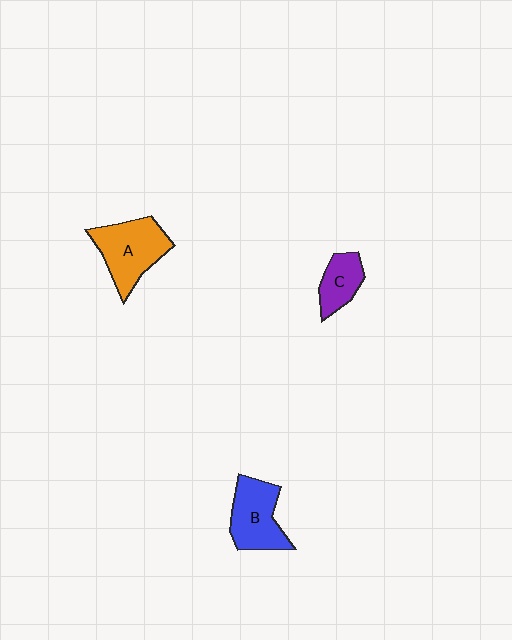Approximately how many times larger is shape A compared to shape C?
Approximately 1.8 times.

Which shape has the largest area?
Shape A (orange).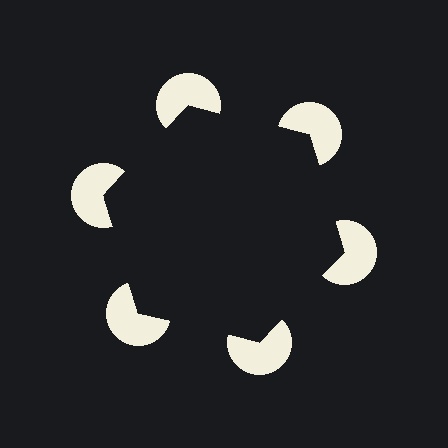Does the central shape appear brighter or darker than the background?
It typically appears slightly darker than the background, even though no actual brightness change is drawn.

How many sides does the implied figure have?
6 sides.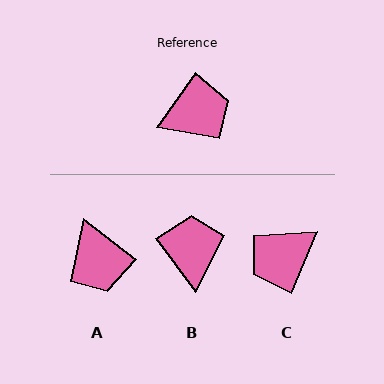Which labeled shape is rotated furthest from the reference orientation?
C, about 167 degrees away.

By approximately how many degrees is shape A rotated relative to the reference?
Approximately 92 degrees clockwise.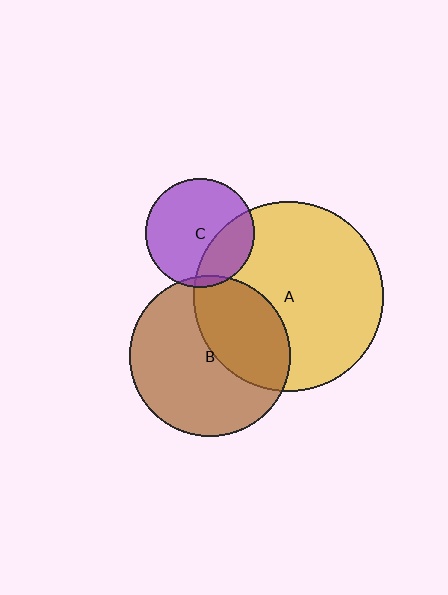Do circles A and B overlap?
Yes.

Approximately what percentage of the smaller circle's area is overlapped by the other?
Approximately 40%.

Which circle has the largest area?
Circle A (yellow).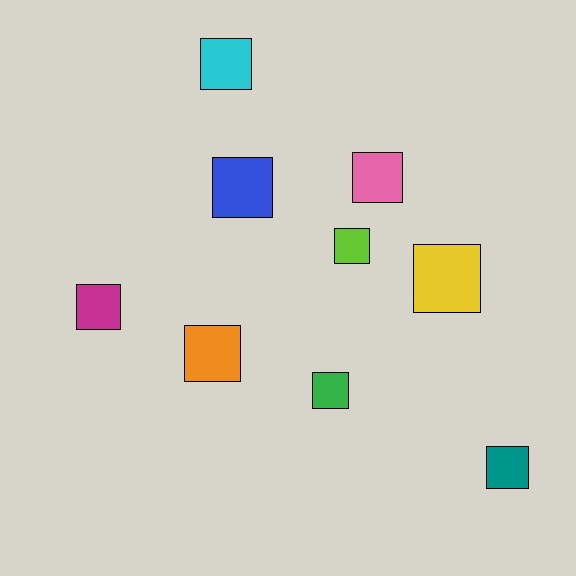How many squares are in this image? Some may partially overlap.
There are 9 squares.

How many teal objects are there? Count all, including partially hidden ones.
There is 1 teal object.